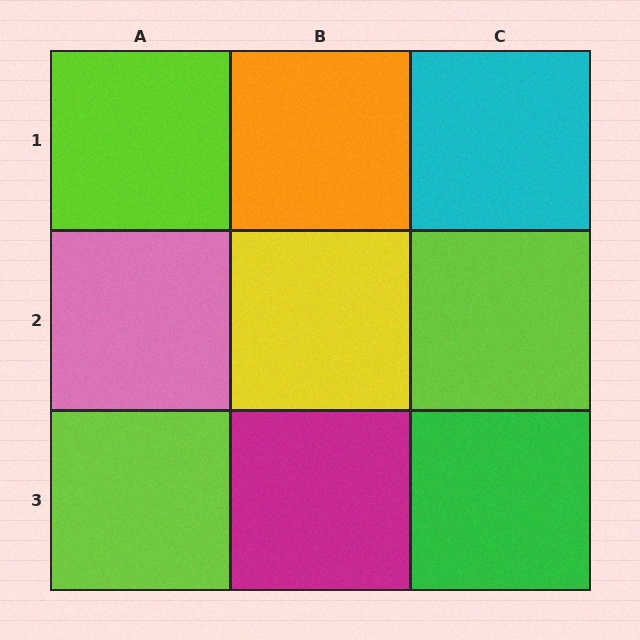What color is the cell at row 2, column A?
Pink.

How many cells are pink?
1 cell is pink.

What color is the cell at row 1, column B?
Orange.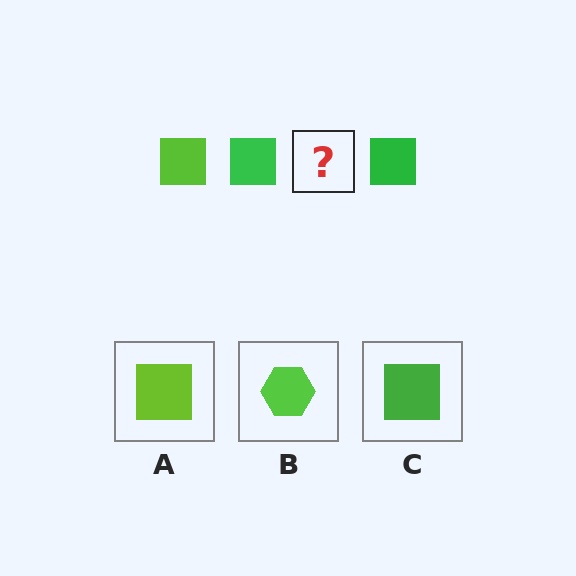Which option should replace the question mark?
Option A.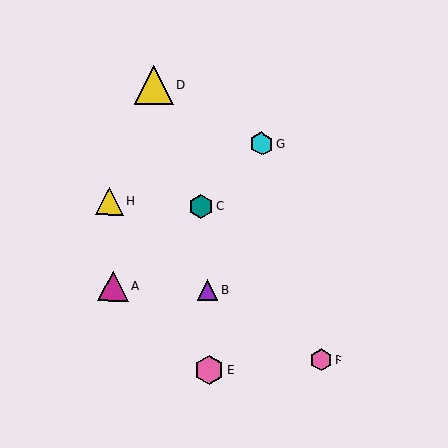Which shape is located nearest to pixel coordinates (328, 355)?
The pink hexagon (labeled F) at (321, 360) is nearest to that location.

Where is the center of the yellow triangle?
The center of the yellow triangle is at (110, 201).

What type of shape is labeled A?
Shape A is a magenta triangle.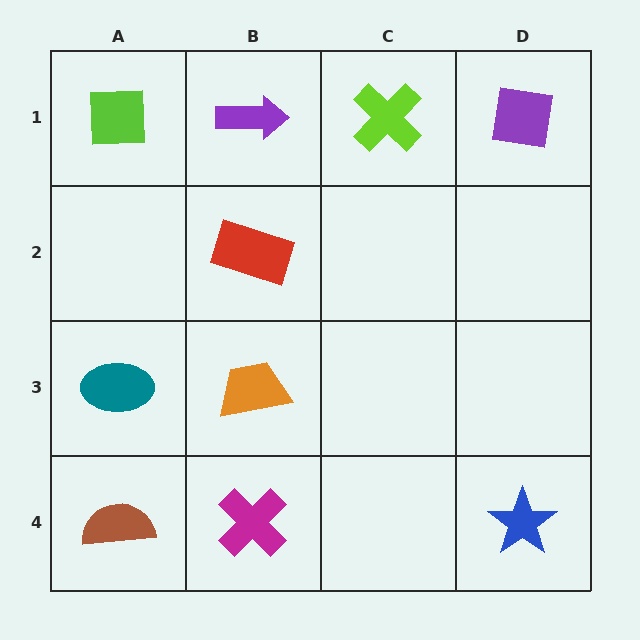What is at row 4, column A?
A brown semicircle.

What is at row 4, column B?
A magenta cross.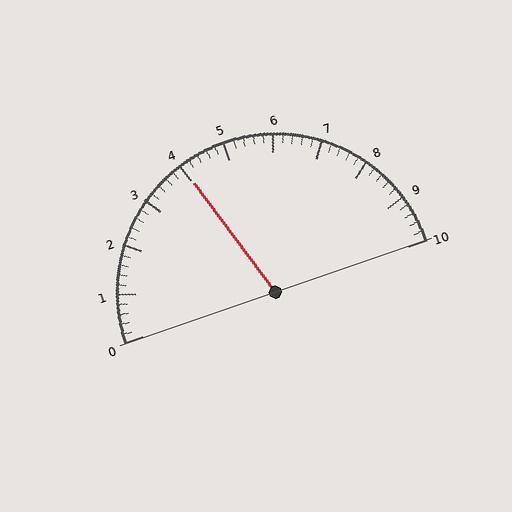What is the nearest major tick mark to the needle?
The nearest major tick mark is 4.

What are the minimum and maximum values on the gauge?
The gauge ranges from 0 to 10.